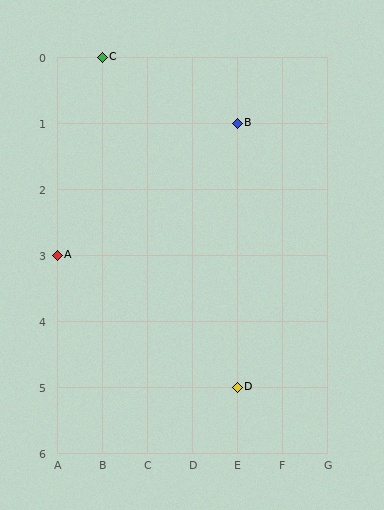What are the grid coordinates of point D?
Point D is at grid coordinates (E, 5).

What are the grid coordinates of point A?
Point A is at grid coordinates (A, 3).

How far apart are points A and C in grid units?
Points A and C are 1 column and 3 rows apart (about 3.2 grid units diagonally).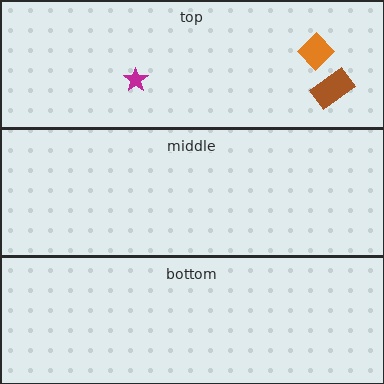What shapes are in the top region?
The brown rectangle, the magenta star, the orange diamond.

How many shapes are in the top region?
3.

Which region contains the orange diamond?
The top region.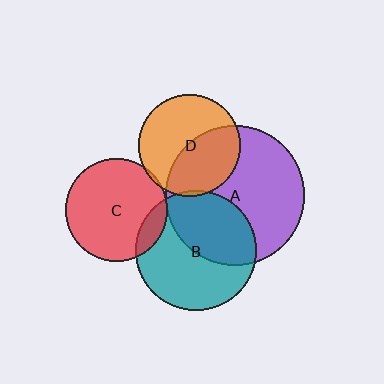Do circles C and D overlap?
Yes.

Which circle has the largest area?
Circle A (purple).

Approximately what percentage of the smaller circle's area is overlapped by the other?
Approximately 5%.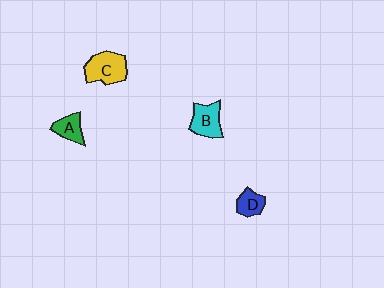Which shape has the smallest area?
Shape D (blue).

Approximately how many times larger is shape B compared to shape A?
Approximately 1.4 times.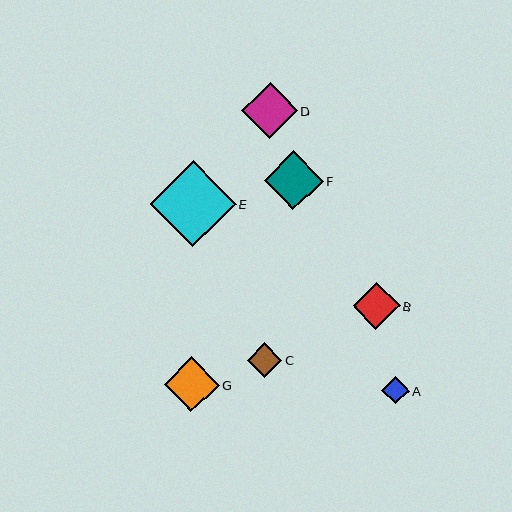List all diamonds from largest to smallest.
From largest to smallest: E, F, D, G, B, C, A.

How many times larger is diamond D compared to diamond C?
Diamond D is approximately 1.6 times the size of diamond C.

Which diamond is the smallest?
Diamond A is the smallest with a size of approximately 27 pixels.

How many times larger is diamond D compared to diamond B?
Diamond D is approximately 1.2 times the size of diamond B.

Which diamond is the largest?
Diamond E is the largest with a size of approximately 85 pixels.